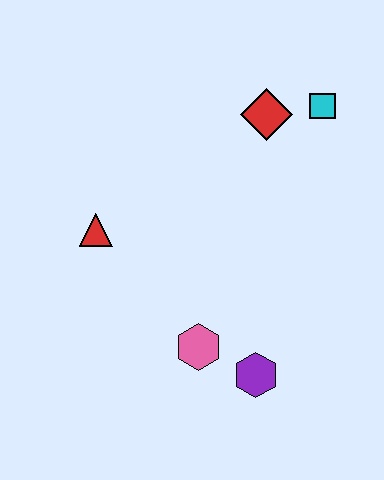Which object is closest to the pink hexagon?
The purple hexagon is closest to the pink hexagon.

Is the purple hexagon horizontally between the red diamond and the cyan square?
No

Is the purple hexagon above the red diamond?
No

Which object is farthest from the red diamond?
The purple hexagon is farthest from the red diamond.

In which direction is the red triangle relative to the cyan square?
The red triangle is to the left of the cyan square.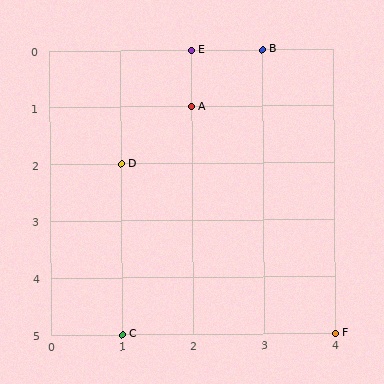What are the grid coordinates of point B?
Point B is at grid coordinates (3, 0).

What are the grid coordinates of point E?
Point E is at grid coordinates (2, 0).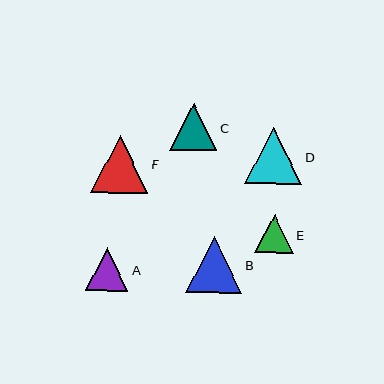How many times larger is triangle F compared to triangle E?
Triangle F is approximately 1.5 times the size of triangle E.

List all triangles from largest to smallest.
From largest to smallest: F, D, B, C, A, E.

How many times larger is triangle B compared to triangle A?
Triangle B is approximately 1.3 times the size of triangle A.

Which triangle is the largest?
Triangle F is the largest with a size of approximately 58 pixels.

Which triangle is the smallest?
Triangle E is the smallest with a size of approximately 38 pixels.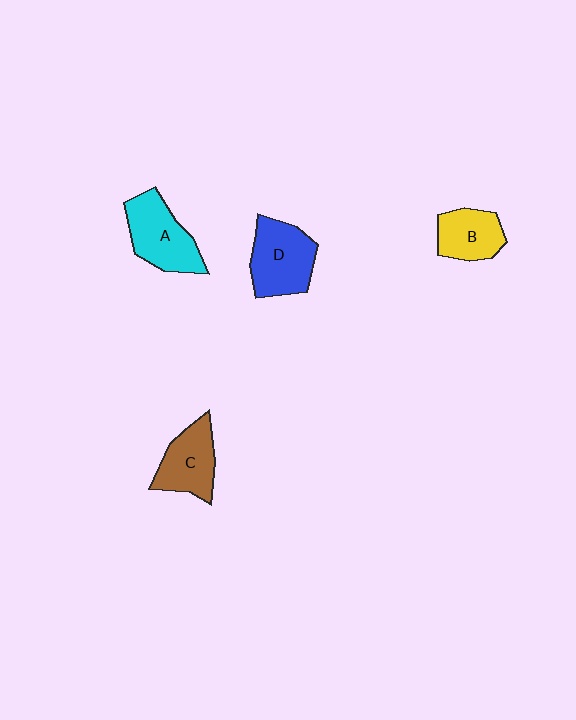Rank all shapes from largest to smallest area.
From largest to smallest: D (blue), A (cyan), C (brown), B (yellow).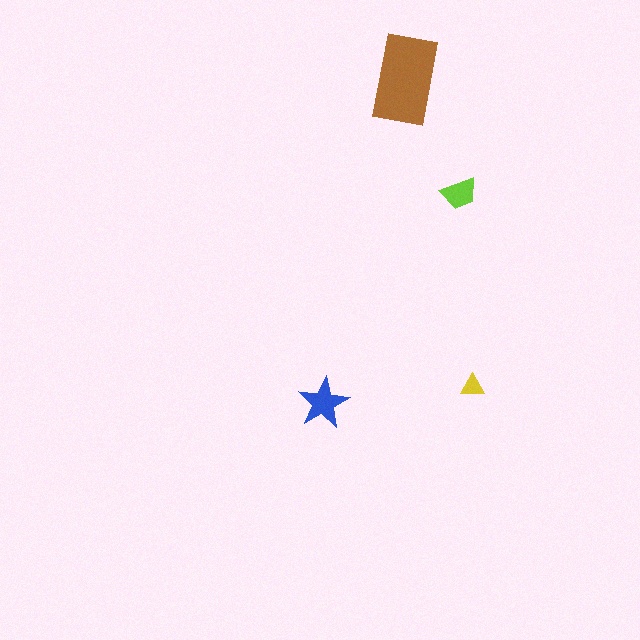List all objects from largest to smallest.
The brown rectangle, the blue star, the lime trapezoid, the yellow triangle.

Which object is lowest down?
The blue star is bottommost.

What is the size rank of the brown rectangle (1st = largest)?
1st.